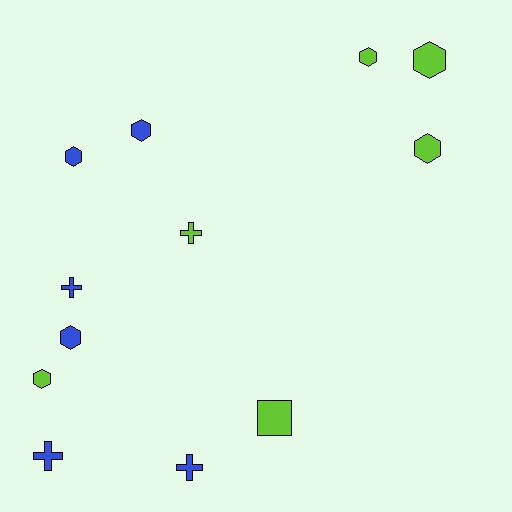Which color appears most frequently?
Lime, with 6 objects.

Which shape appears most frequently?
Hexagon, with 7 objects.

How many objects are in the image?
There are 12 objects.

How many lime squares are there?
There is 1 lime square.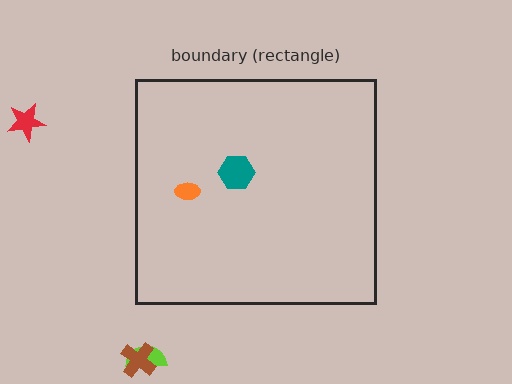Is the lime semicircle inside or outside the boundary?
Outside.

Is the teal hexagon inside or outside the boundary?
Inside.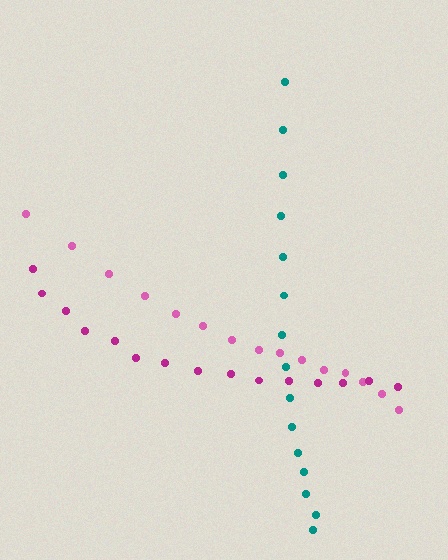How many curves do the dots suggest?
There are 3 distinct paths.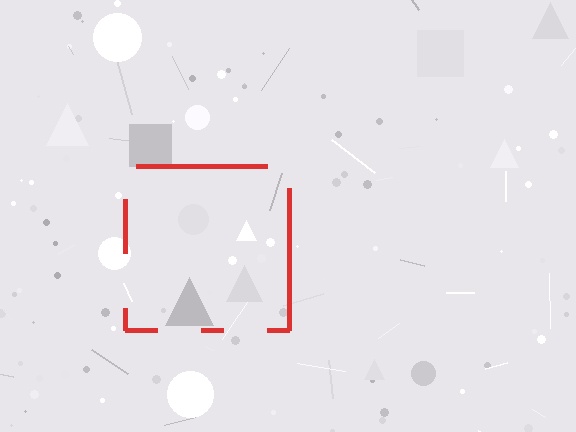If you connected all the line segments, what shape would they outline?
They would outline a square.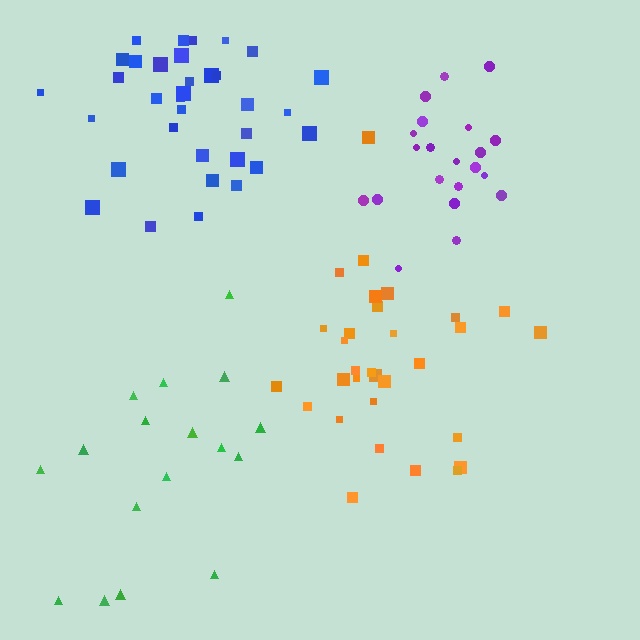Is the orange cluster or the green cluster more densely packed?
Orange.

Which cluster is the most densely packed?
Purple.